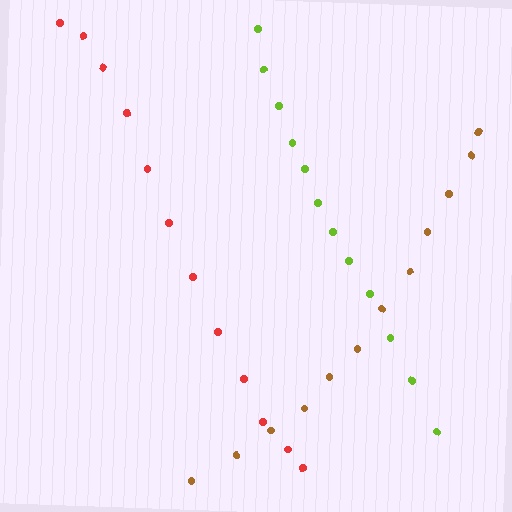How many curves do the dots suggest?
There are 3 distinct paths.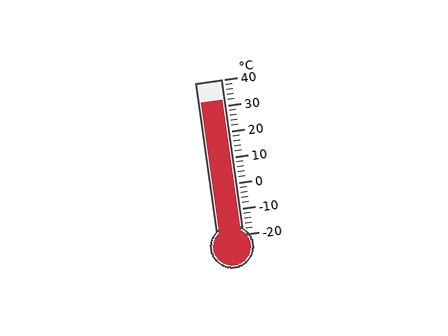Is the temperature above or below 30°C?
The temperature is above 30°C.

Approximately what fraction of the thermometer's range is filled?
The thermometer is filled to approximately 85% of its range.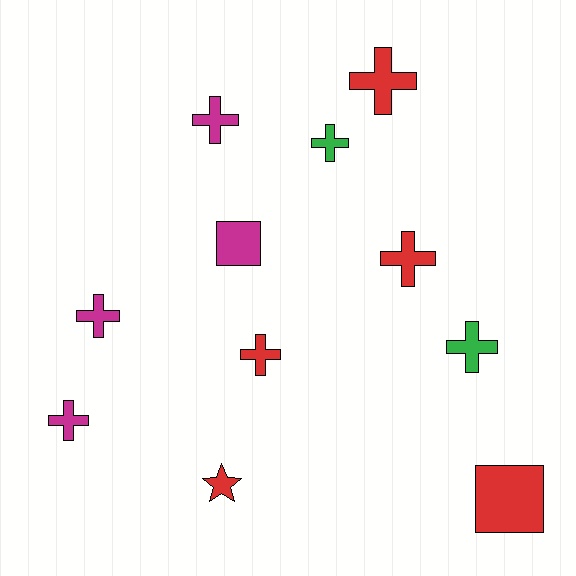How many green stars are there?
There are no green stars.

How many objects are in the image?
There are 11 objects.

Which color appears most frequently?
Red, with 5 objects.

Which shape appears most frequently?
Cross, with 8 objects.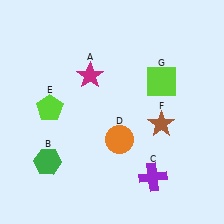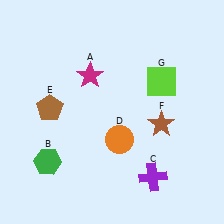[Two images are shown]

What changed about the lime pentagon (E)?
In Image 1, E is lime. In Image 2, it changed to brown.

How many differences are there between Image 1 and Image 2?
There is 1 difference between the two images.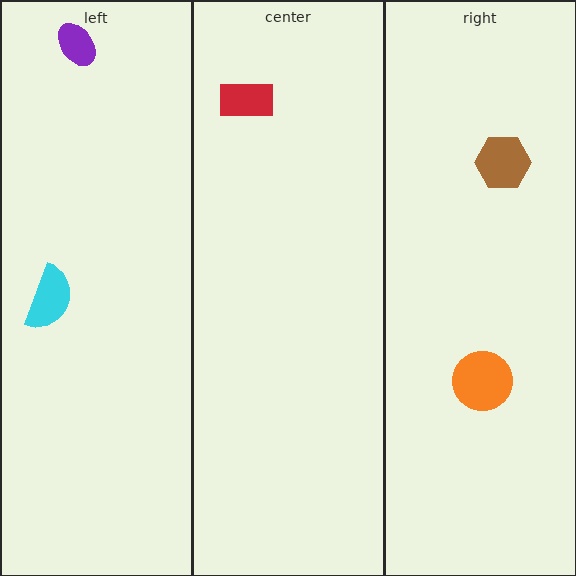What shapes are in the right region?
The brown hexagon, the orange circle.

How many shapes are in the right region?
2.